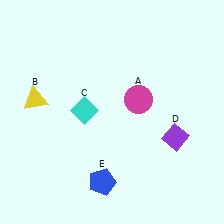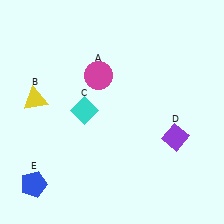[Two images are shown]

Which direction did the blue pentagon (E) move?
The blue pentagon (E) moved left.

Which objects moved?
The objects that moved are: the magenta circle (A), the blue pentagon (E).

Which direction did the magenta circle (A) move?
The magenta circle (A) moved left.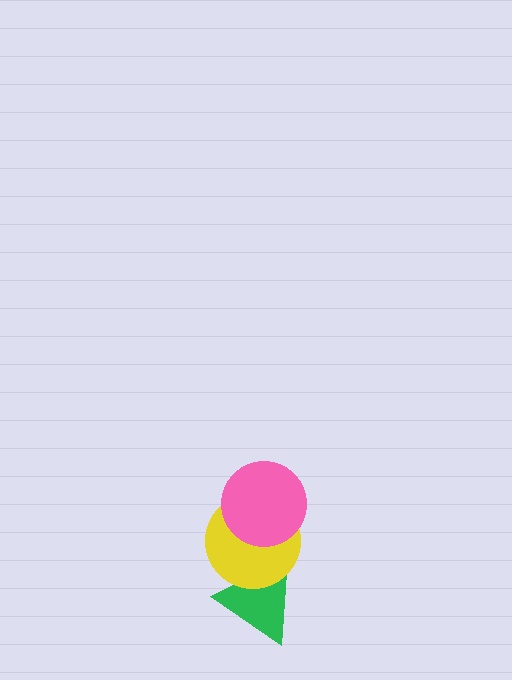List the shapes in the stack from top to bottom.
From top to bottom: the pink circle, the yellow circle, the green triangle.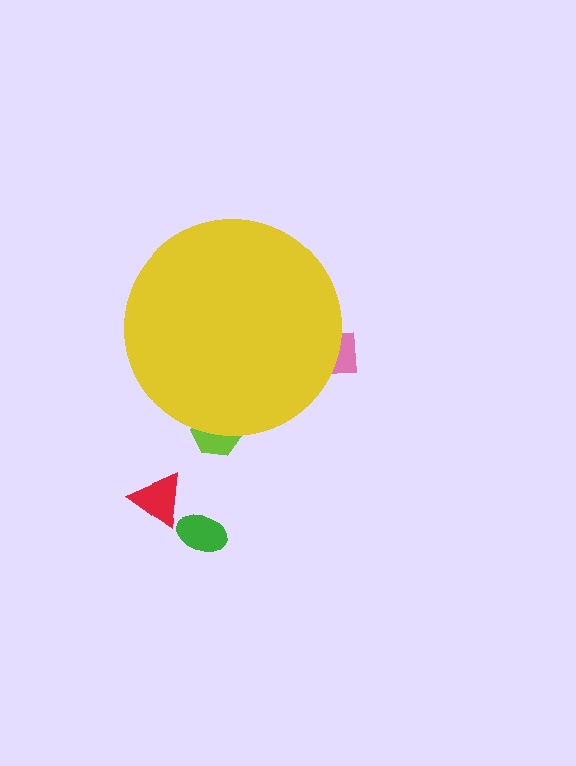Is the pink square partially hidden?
Yes, the pink square is partially hidden behind the yellow circle.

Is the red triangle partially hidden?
No, the red triangle is fully visible.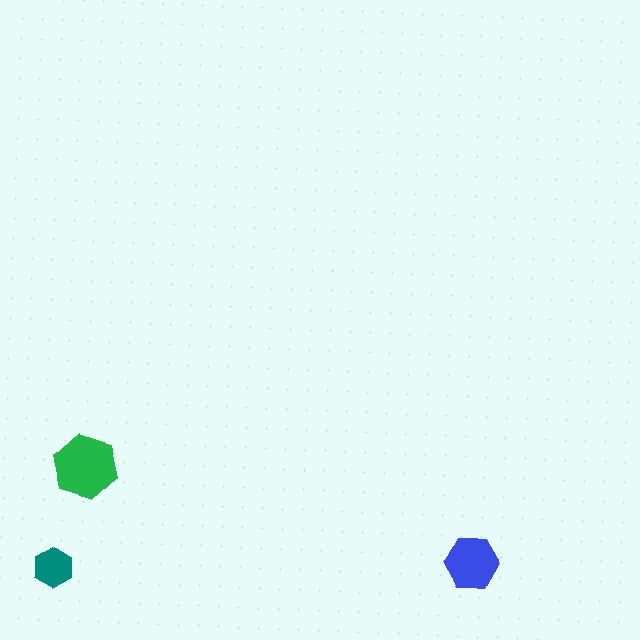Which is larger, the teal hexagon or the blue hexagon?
The blue one.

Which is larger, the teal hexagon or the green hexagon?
The green one.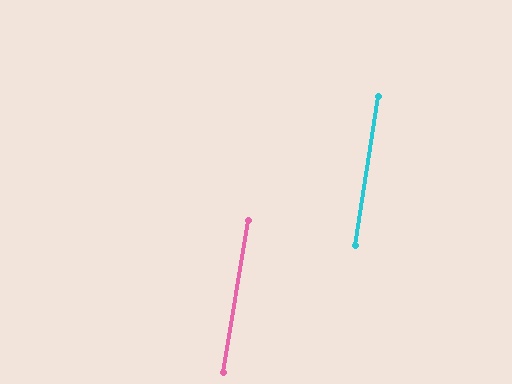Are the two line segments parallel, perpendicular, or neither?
Parallel — their directions differ by only 0.5°.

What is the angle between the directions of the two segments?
Approximately 1 degree.